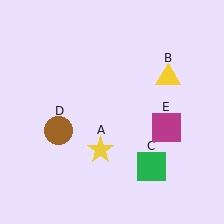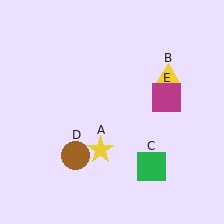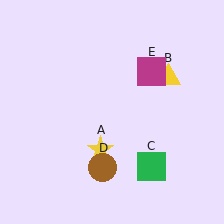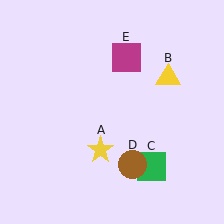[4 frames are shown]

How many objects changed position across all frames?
2 objects changed position: brown circle (object D), magenta square (object E).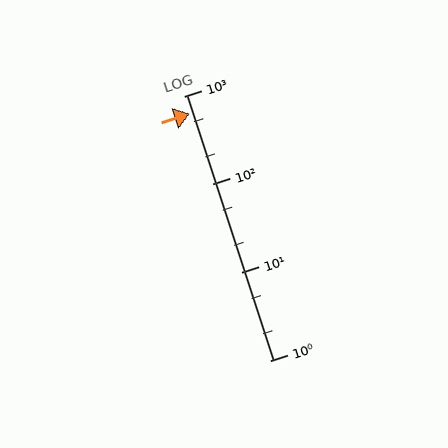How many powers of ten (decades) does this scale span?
The scale spans 3 decades, from 1 to 1000.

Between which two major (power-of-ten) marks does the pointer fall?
The pointer is between 100 and 1000.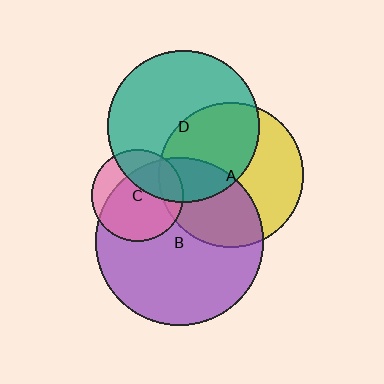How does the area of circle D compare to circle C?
Approximately 2.8 times.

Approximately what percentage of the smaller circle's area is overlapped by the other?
Approximately 20%.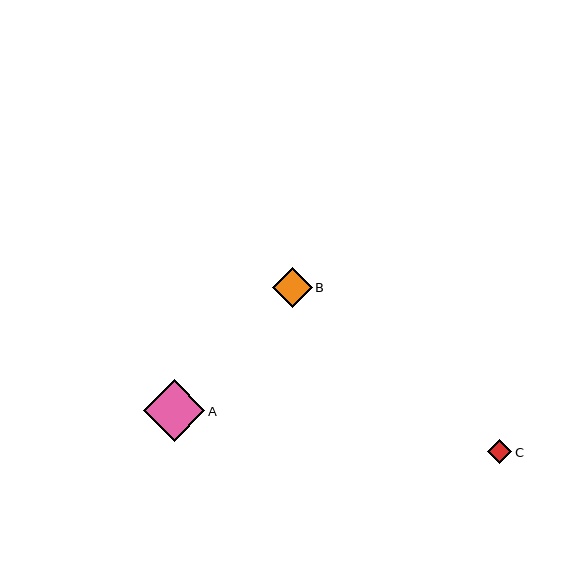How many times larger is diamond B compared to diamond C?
Diamond B is approximately 1.7 times the size of diamond C.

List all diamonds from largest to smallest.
From largest to smallest: A, B, C.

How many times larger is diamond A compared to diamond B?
Diamond A is approximately 1.5 times the size of diamond B.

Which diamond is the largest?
Diamond A is the largest with a size of approximately 61 pixels.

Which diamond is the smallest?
Diamond C is the smallest with a size of approximately 24 pixels.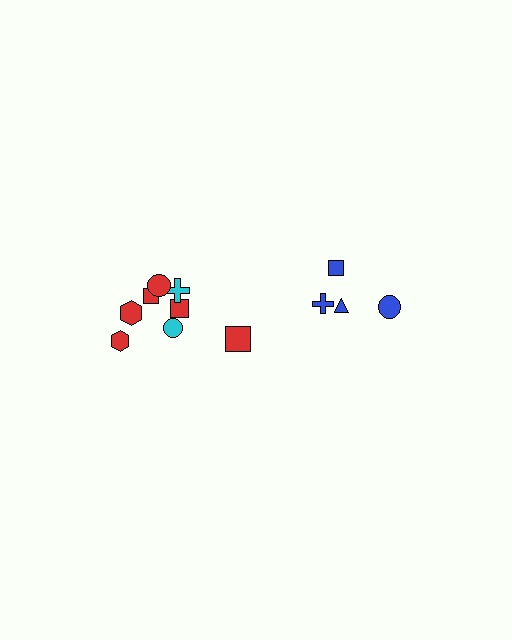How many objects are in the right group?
There are 4 objects.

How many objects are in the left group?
There are 8 objects.